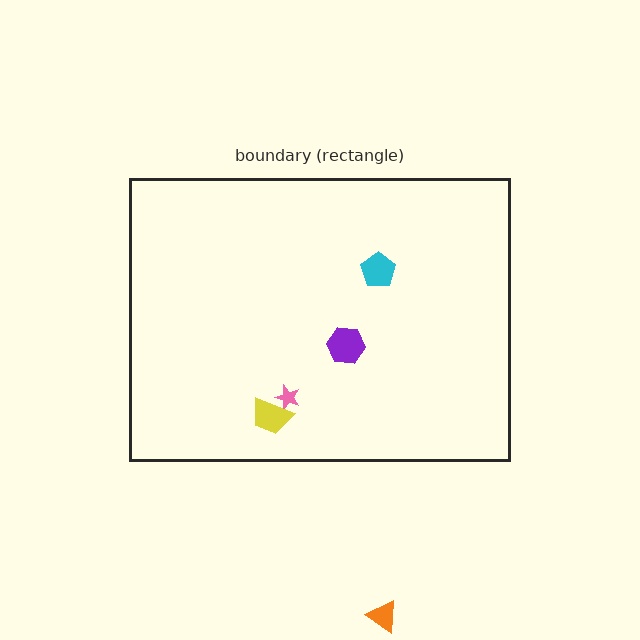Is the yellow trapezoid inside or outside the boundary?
Inside.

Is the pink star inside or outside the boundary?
Inside.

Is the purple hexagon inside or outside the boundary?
Inside.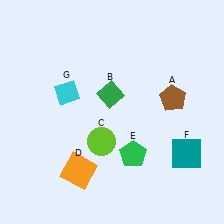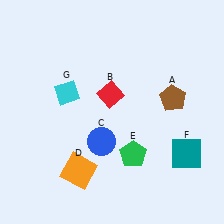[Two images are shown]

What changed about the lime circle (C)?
In Image 1, C is lime. In Image 2, it changed to blue.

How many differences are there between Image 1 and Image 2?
There are 2 differences between the two images.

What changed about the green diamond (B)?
In Image 1, B is green. In Image 2, it changed to red.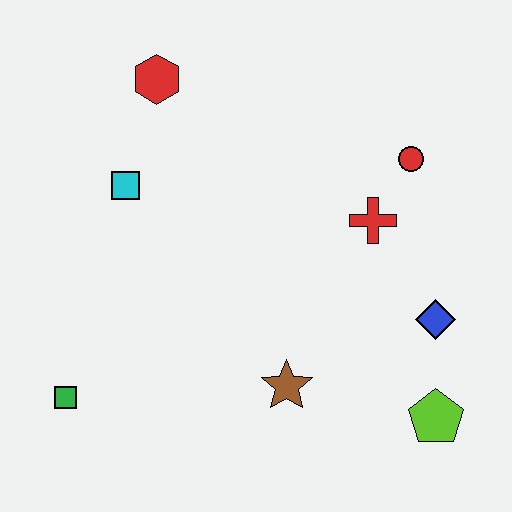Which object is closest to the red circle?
The red cross is closest to the red circle.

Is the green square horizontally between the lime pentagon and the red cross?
No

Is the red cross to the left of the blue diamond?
Yes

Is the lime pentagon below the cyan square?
Yes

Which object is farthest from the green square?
The red circle is farthest from the green square.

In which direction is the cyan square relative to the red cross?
The cyan square is to the left of the red cross.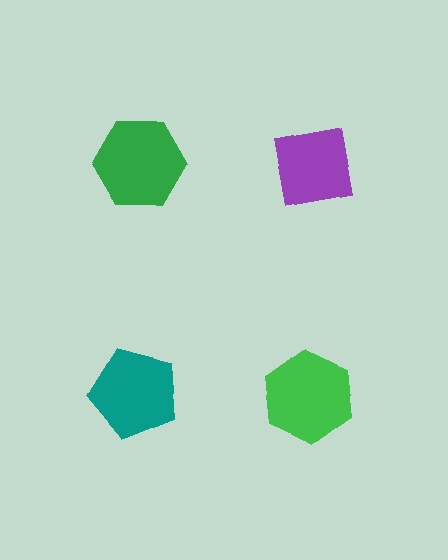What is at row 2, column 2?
A green hexagon.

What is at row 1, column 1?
A green hexagon.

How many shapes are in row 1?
2 shapes.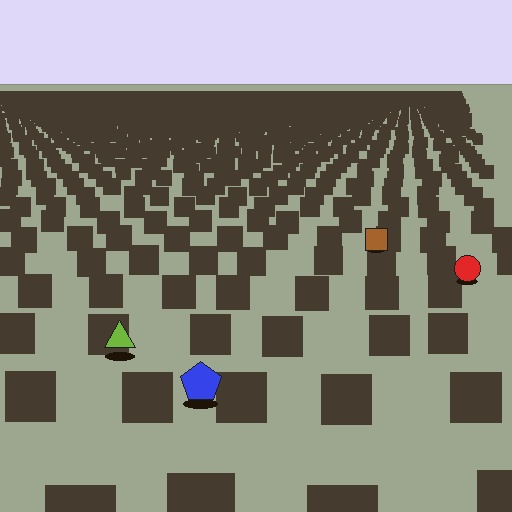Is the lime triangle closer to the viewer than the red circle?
Yes. The lime triangle is closer — you can tell from the texture gradient: the ground texture is coarser near it.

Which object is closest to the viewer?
The blue pentagon is closest. The texture marks near it are larger and more spread out.